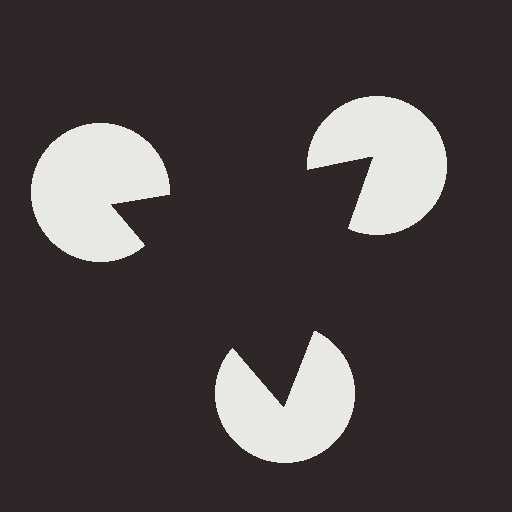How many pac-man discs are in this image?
There are 3 — one at each vertex of the illusory triangle.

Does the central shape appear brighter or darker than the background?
It typically appears slightly darker than the background, even though no actual brightness change is drawn.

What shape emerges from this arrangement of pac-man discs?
An illusory triangle — its edges are inferred from the aligned wedge cuts in the pac-man discs, not physically drawn.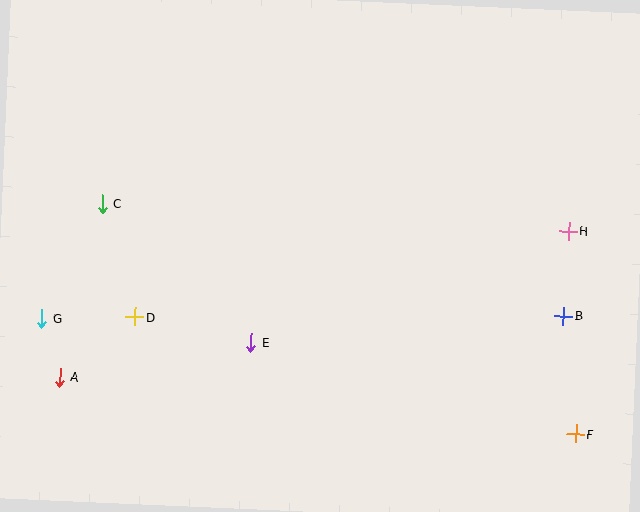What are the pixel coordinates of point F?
Point F is at (576, 434).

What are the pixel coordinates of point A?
Point A is at (60, 377).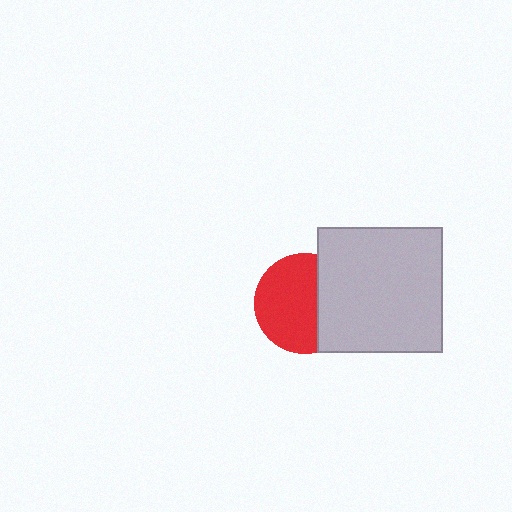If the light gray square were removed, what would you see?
You would see the complete red circle.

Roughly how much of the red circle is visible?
Most of it is visible (roughly 66%).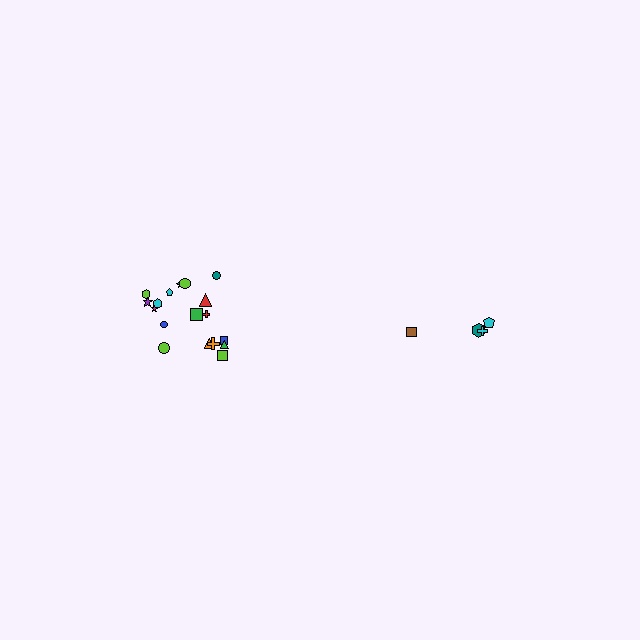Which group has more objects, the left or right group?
The left group.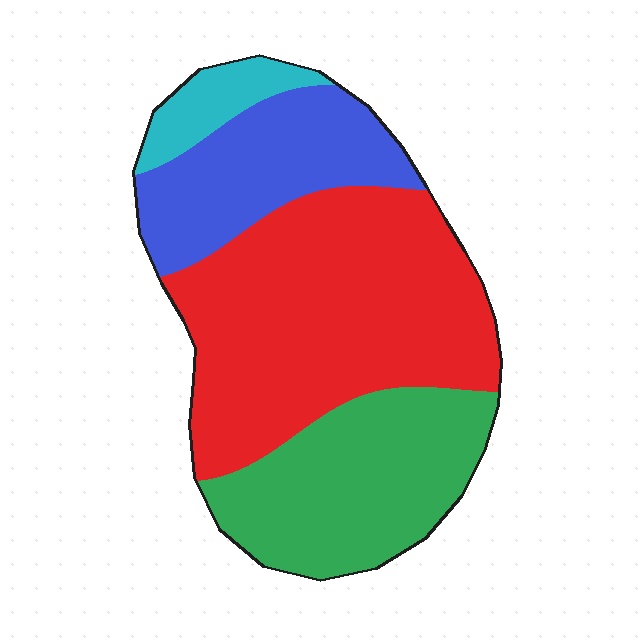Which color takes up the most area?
Red, at roughly 45%.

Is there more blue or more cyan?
Blue.